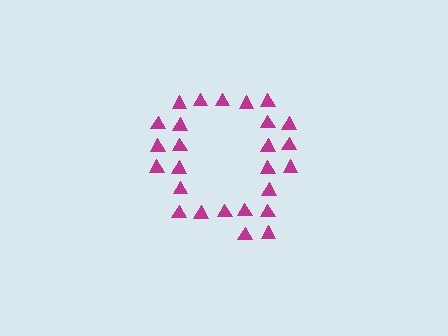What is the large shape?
The large shape is the letter Q.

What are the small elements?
The small elements are triangles.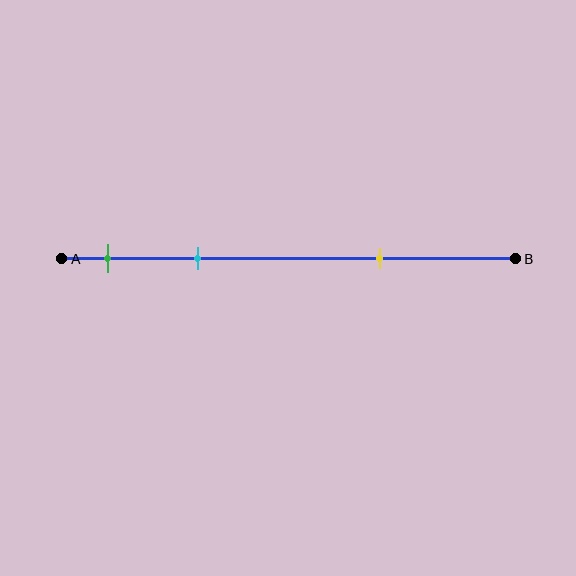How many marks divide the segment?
There are 3 marks dividing the segment.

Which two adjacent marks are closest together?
The green and cyan marks are the closest adjacent pair.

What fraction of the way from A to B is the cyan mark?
The cyan mark is approximately 30% (0.3) of the way from A to B.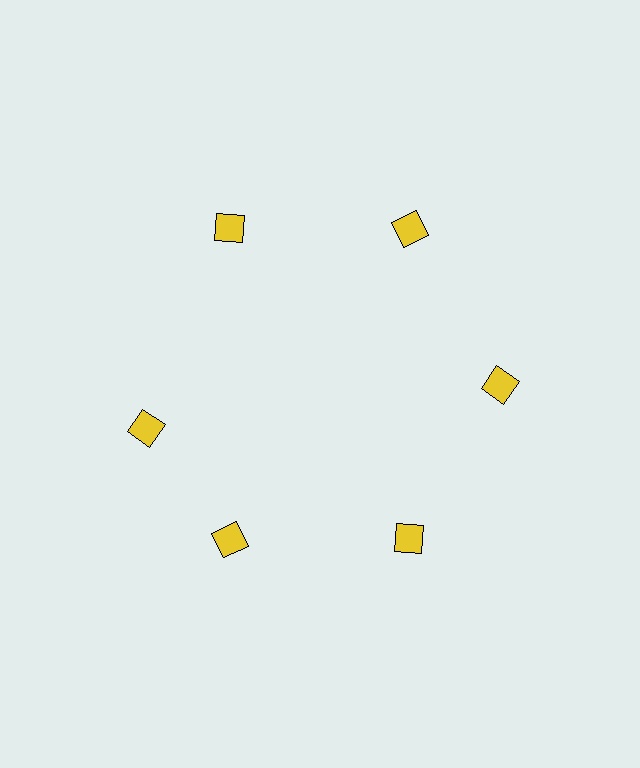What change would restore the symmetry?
The symmetry would be restored by rotating it back into even spacing with its neighbors so that all 6 squares sit at equal angles and equal distance from the center.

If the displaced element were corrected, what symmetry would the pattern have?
It would have 6-fold rotational symmetry — the pattern would map onto itself every 60 degrees.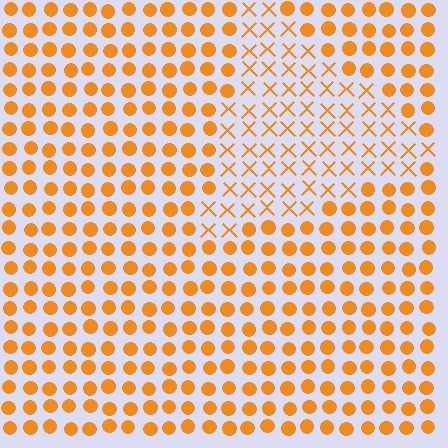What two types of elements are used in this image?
The image uses X marks inside the triangle region and circles outside it.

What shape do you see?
I see a triangle.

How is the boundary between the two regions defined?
The boundary is defined by a change in element shape: X marks inside vs. circles outside. All elements share the same color and spacing.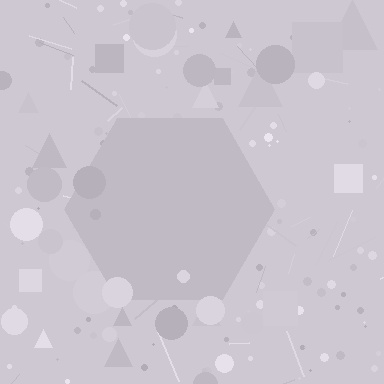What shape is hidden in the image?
A hexagon is hidden in the image.